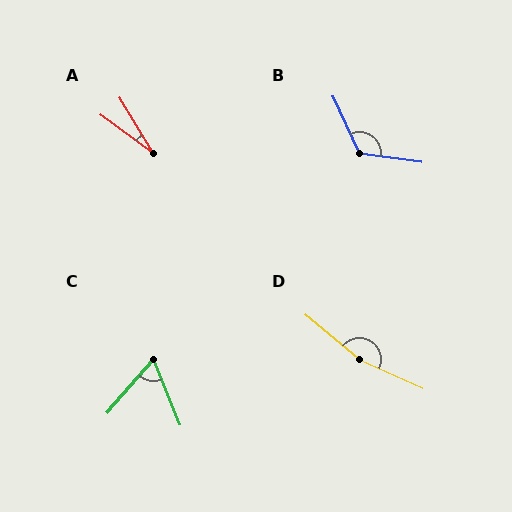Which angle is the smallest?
A, at approximately 23 degrees.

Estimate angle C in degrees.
Approximately 63 degrees.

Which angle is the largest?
D, at approximately 164 degrees.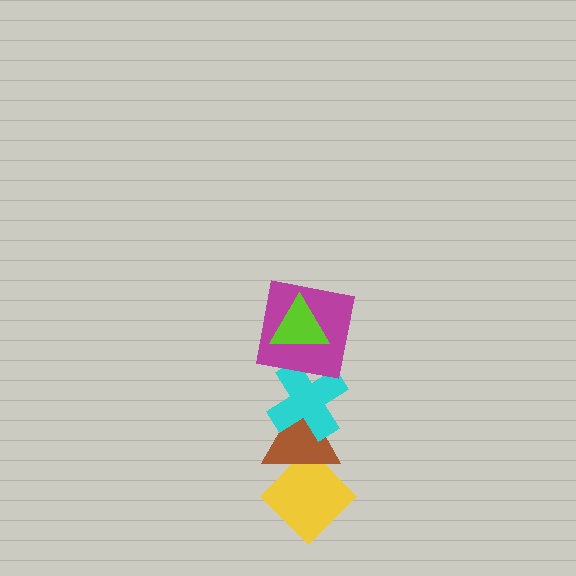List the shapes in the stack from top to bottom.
From top to bottom: the lime triangle, the magenta square, the cyan cross, the brown triangle, the yellow diamond.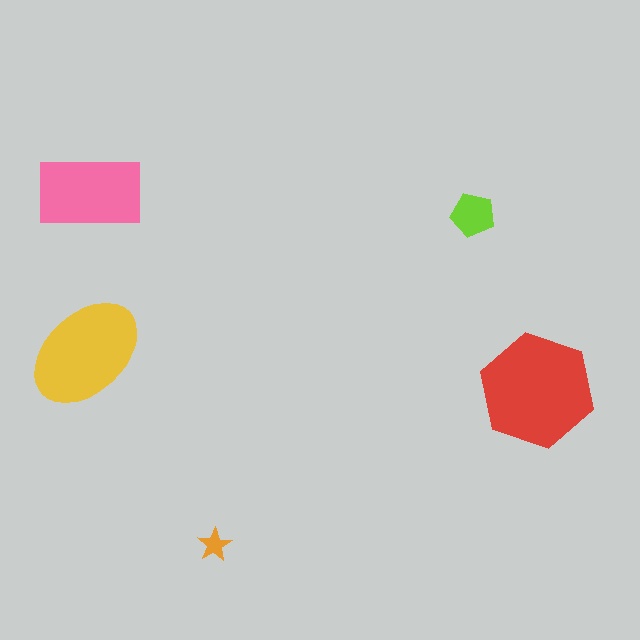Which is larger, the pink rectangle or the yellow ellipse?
The yellow ellipse.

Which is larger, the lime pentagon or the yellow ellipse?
The yellow ellipse.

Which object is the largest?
The red hexagon.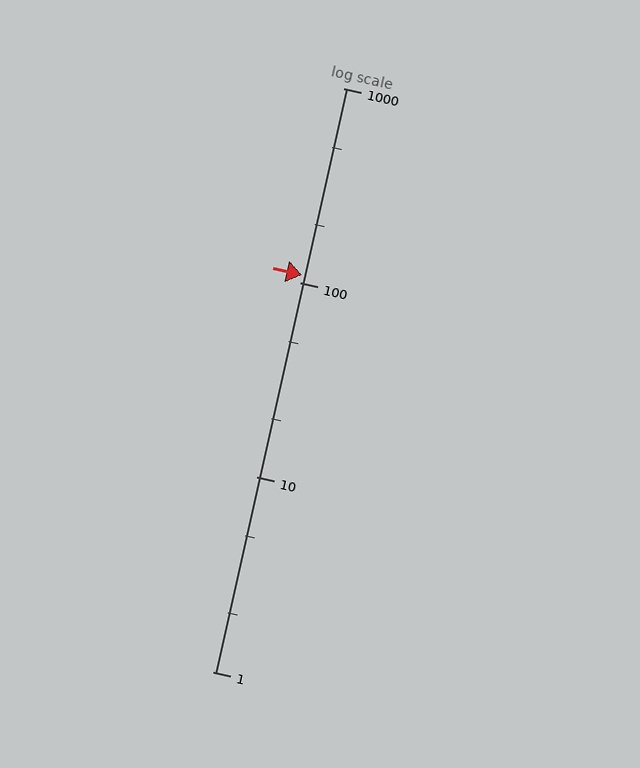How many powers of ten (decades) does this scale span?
The scale spans 3 decades, from 1 to 1000.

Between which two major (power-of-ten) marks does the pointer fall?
The pointer is between 100 and 1000.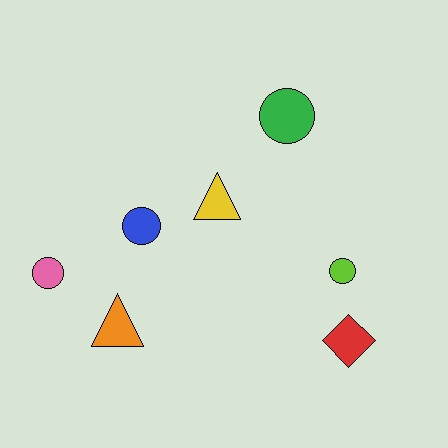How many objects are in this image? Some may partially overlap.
There are 7 objects.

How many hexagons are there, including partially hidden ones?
There are no hexagons.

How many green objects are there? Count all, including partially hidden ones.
There is 1 green object.